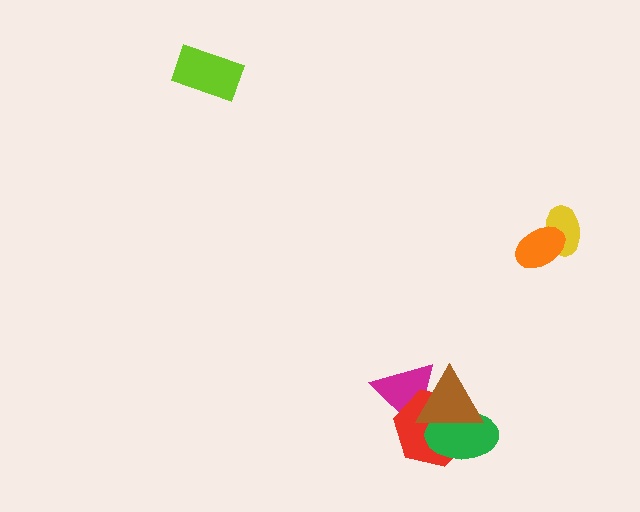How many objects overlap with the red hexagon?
3 objects overlap with the red hexagon.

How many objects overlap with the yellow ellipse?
1 object overlaps with the yellow ellipse.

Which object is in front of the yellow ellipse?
The orange ellipse is in front of the yellow ellipse.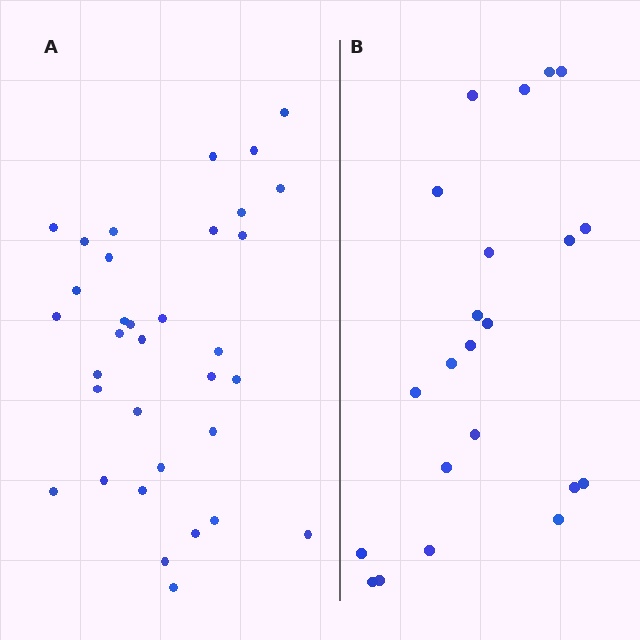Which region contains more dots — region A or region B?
Region A (the left region) has more dots.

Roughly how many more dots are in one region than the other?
Region A has roughly 12 or so more dots than region B.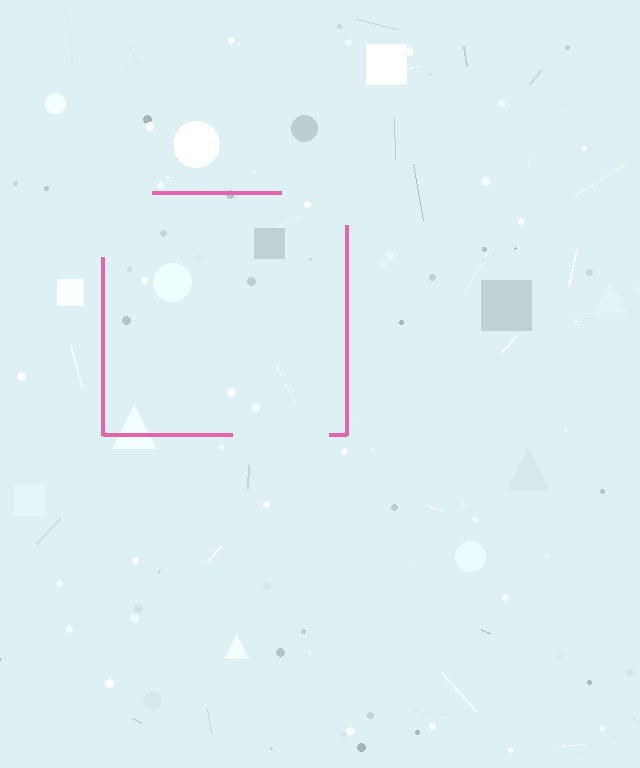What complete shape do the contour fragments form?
The contour fragments form a square.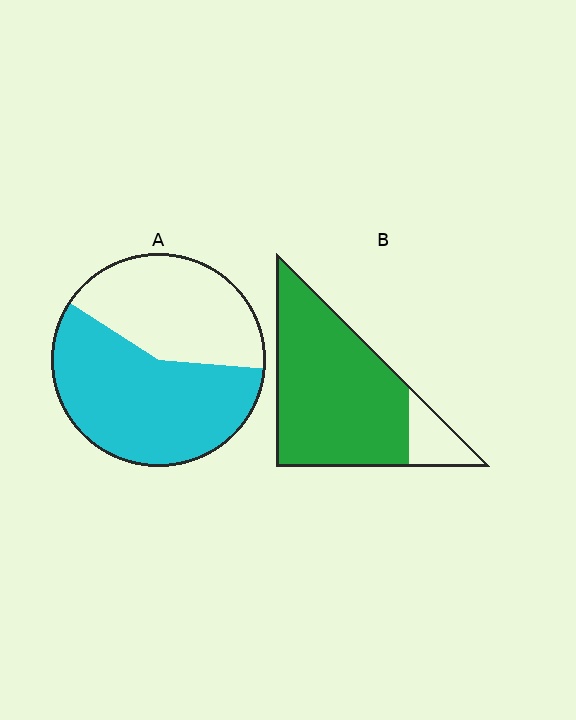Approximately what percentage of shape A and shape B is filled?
A is approximately 60% and B is approximately 85%.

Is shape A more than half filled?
Yes.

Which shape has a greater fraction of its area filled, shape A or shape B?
Shape B.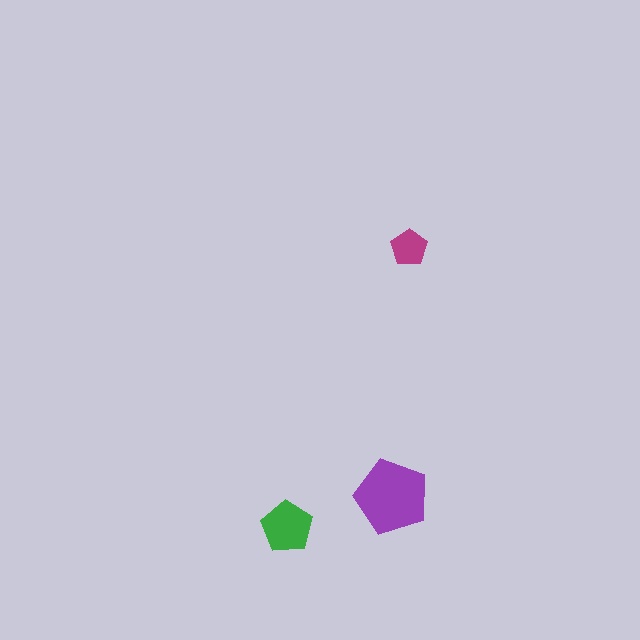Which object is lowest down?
The green pentagon is bottommost.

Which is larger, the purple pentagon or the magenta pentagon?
The purple one.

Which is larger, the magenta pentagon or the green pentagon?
The green one.